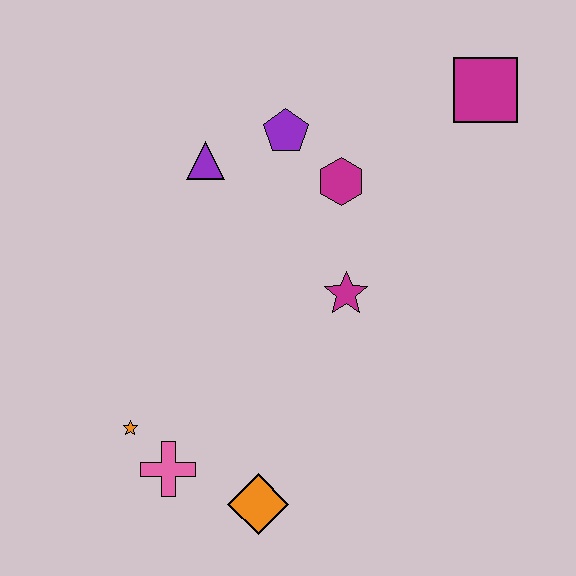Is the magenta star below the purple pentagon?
Yes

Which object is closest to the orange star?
The pink cross is closest to the orange star.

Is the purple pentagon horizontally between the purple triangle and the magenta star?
Yes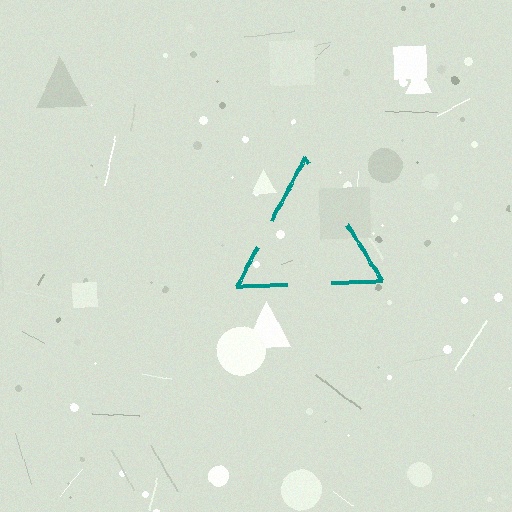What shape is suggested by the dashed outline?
The dashed outline suggests a triangle.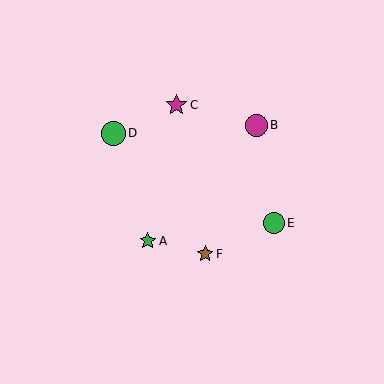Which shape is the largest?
The green circle (labeled D) is the largest.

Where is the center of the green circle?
The center of the green circle is at (274, 223).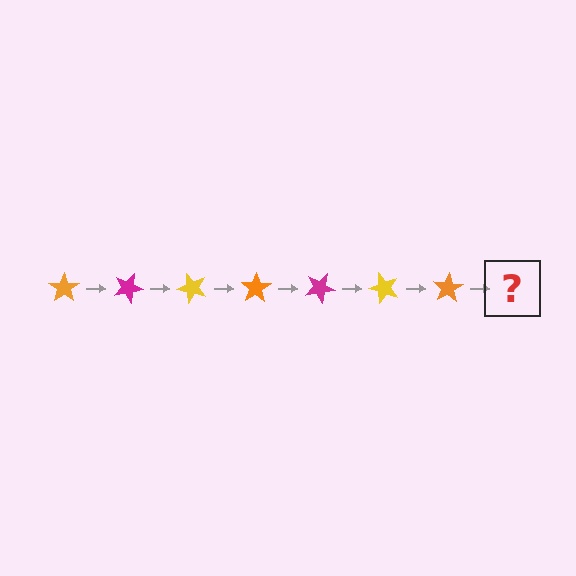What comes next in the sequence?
The next element should be a magenta star, rotated 175 degrees from the start.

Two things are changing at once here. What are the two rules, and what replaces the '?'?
The two rules are that it rotates 25 degrees each step and the color cycles through orange, magenta, and yellow. The '?' should be a magenta star, rotated 175 degrees from the start.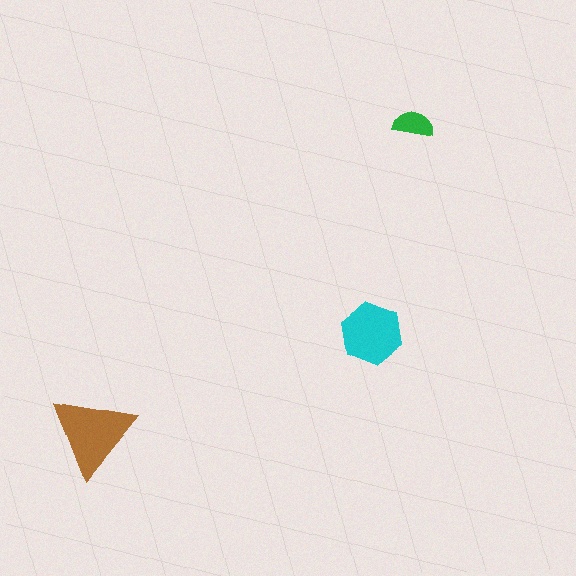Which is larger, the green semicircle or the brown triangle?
The brown triangle.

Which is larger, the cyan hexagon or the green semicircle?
The cyan hexagon.